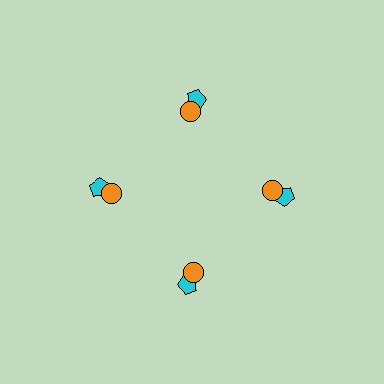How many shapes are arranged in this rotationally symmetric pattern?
There are 8 shapes, arranged in 4 groups of 2.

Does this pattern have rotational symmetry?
Yes, this pattern has 4-fold rotational symmetry. It looks the same after rotating 90 degrees around the center.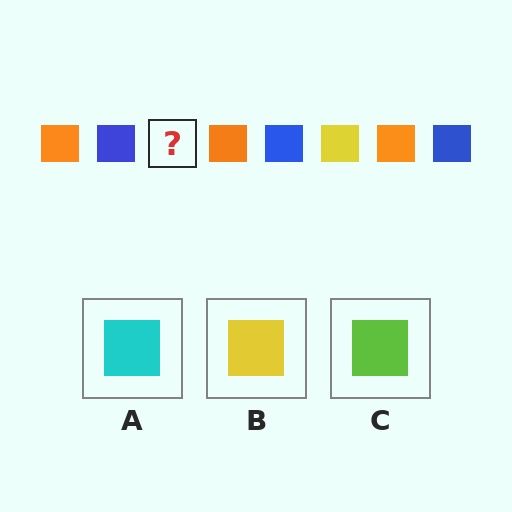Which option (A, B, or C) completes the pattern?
B.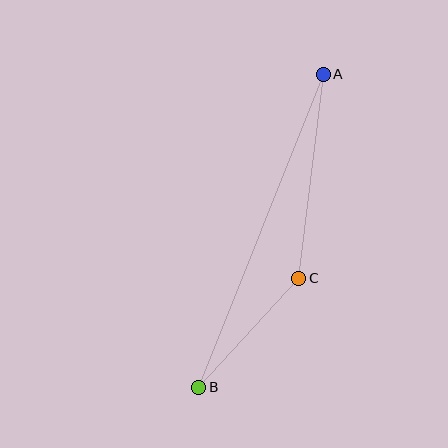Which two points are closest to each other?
Points B and C are closest to each other.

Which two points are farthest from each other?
Points A and B are farthest from each other.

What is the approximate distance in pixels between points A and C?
The distance between A and C is approximately 205 pixels.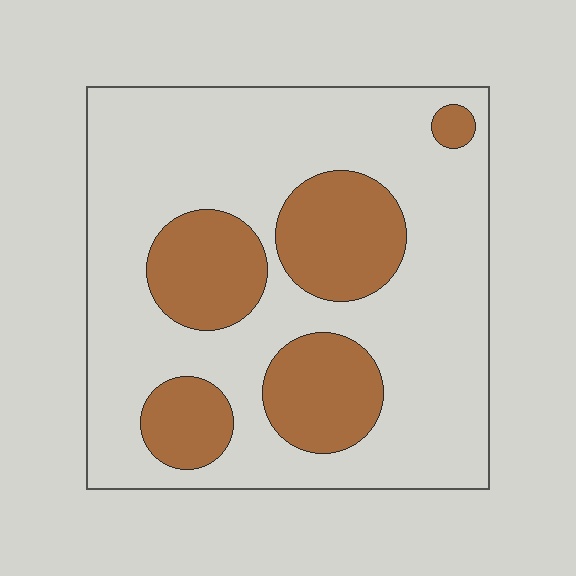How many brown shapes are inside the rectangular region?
5.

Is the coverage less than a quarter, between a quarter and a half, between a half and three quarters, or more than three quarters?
Between a quarter and a half.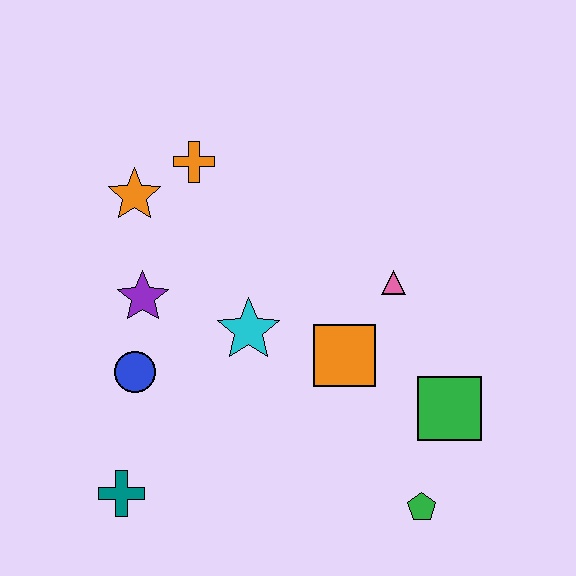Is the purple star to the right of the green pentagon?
No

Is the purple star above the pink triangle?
No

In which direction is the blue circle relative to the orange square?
The blue circle is to the left of the orange square.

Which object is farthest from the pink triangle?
The teal cross is farthest from the pink triangle.